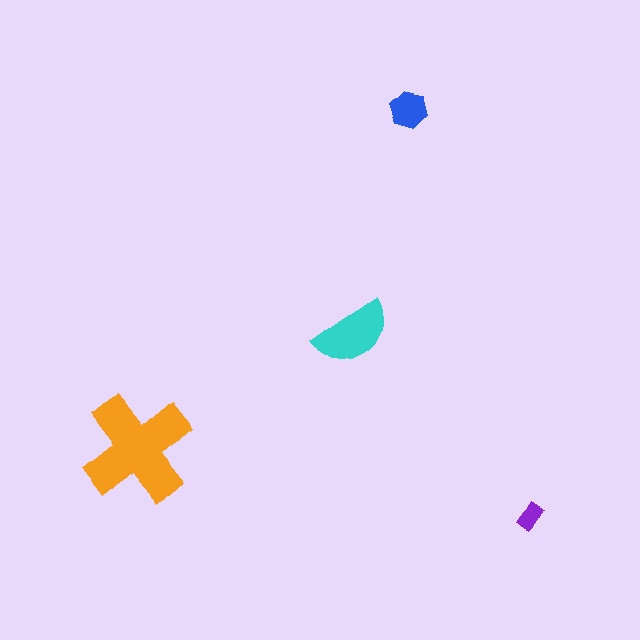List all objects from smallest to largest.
The purple rectangle, the blue hexagon, the cyan semicircle, the orange cross.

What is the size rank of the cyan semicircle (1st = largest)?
2nd.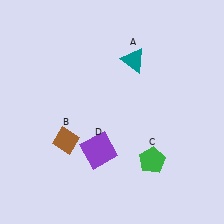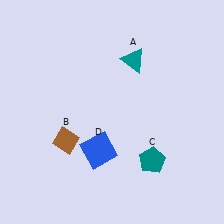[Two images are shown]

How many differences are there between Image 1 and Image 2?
There are 2 differences between the two images.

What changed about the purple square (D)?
In Image 1, D is purple. In Image 2, it changed to blue.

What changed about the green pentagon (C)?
In Image 1, C is green. In Image 2, it changed to teal.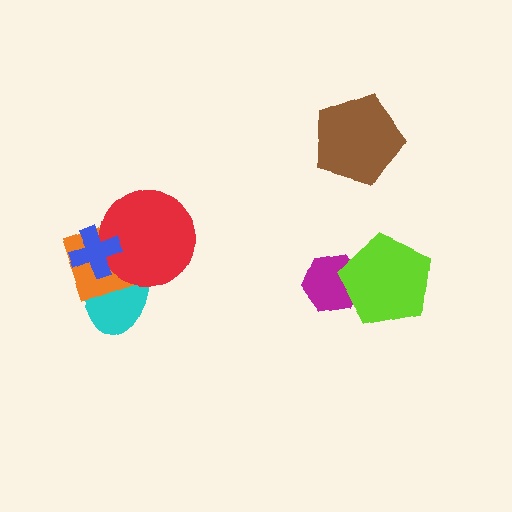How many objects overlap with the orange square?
3 objects overlap with the orange square.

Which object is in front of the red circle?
The blue cross is in front of the red circle.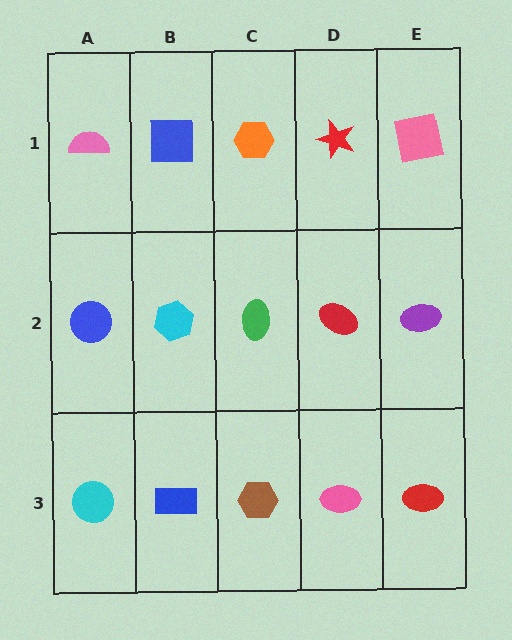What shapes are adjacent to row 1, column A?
A blue circle (row 2, column A), a blue square (row 1, column B).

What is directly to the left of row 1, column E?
A red star.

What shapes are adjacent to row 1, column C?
A green ellipse (row 2, column C), a blue square (row 1, column B), a red star (row 1, column D).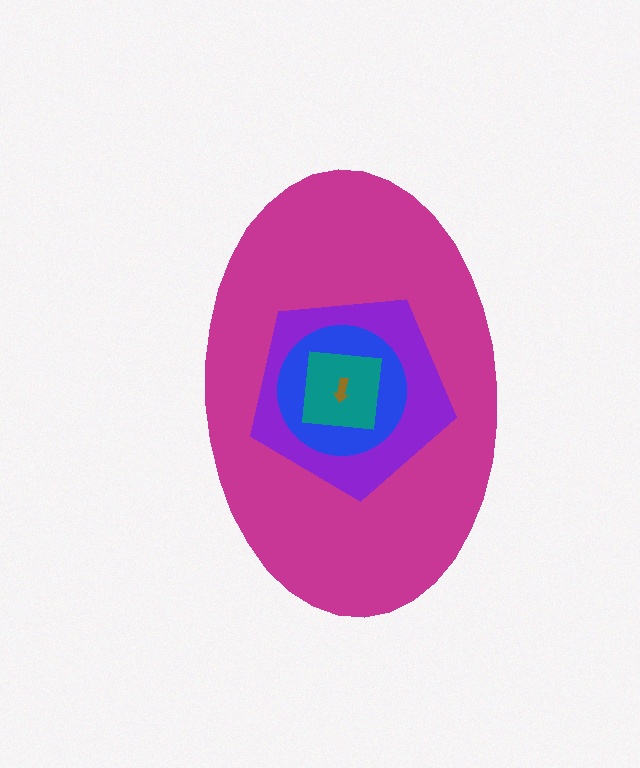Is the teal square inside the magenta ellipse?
Yes.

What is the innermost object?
The brown arrow.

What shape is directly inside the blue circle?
The teal square.